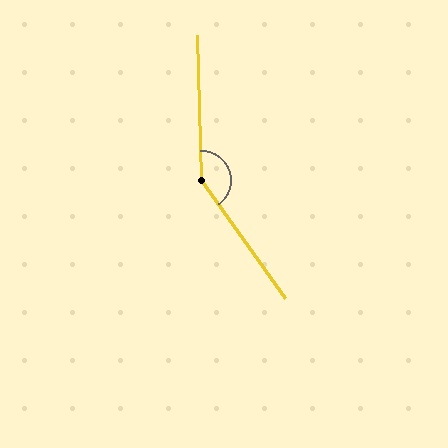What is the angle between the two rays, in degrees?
Approximately 146 degrees.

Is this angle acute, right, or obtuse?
It is obtuse.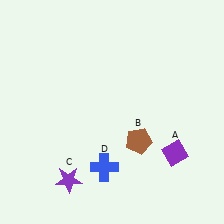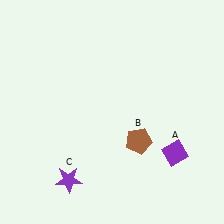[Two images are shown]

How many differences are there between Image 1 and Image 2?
There is 1 difference between the two images.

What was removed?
The blue cross (D) was removed in Image 2.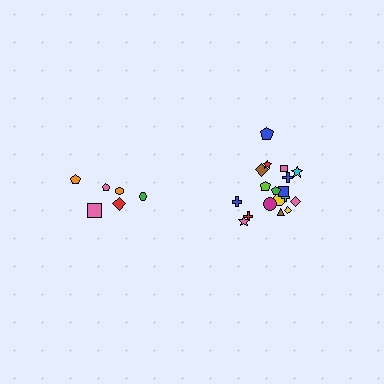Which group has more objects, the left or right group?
The right group.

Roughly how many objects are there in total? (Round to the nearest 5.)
Roughly 25 objects in total.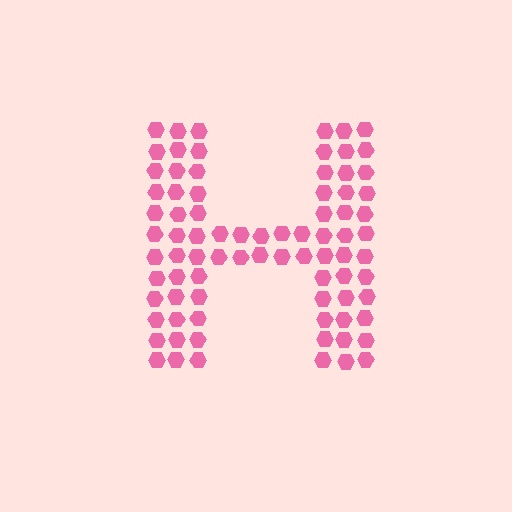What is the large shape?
The large shape is the letter H.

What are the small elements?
The small elements are hexagons.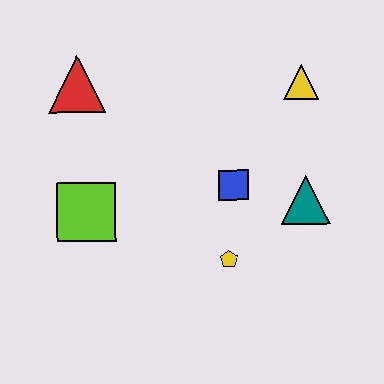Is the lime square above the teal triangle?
No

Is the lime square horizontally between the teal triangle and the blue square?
No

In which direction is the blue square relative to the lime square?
The blue square is to the right of the lime square.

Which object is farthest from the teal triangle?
The red triangle is farthest from the teal triangle.